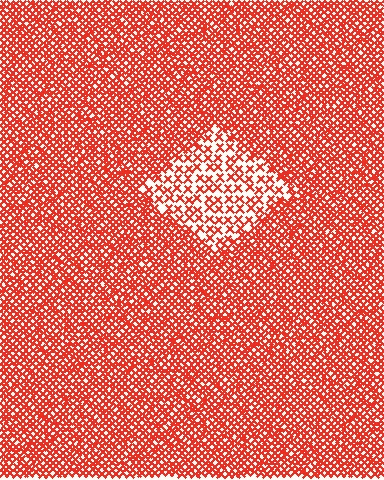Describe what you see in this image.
The image contains small red elements arranged at two different densities. A diamond-shaped region is visible where the elements are less densely packed than the surrounding area.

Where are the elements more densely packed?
The elements are more densely packed outside the diamond boundary.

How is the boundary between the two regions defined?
The boundary is defined by a change in element density (approximately 2.4x ratio). All elements are the same color, size, and shape.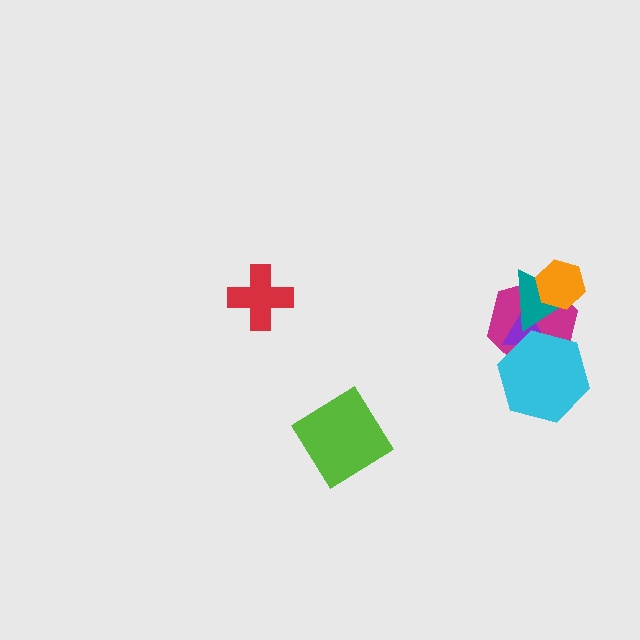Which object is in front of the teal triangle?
The orange hexagon is in front of the teal triangle.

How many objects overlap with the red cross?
0 objects overlap with the red cross.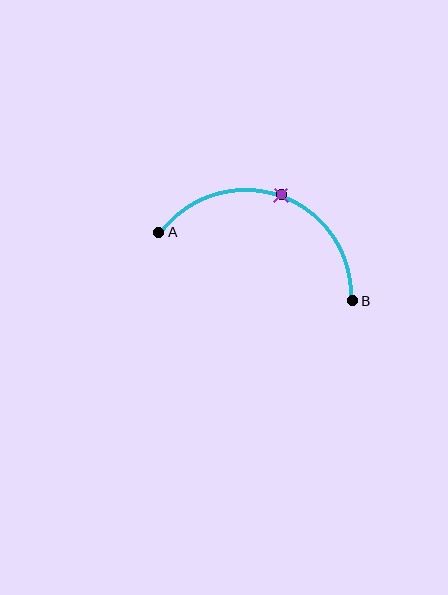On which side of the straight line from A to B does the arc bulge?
The arc bulges above the straight line connecting A and B.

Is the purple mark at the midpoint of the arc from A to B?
Yes. The purple mark lies on the arc at equal arc-length from both A and B — it is the arc midpoint.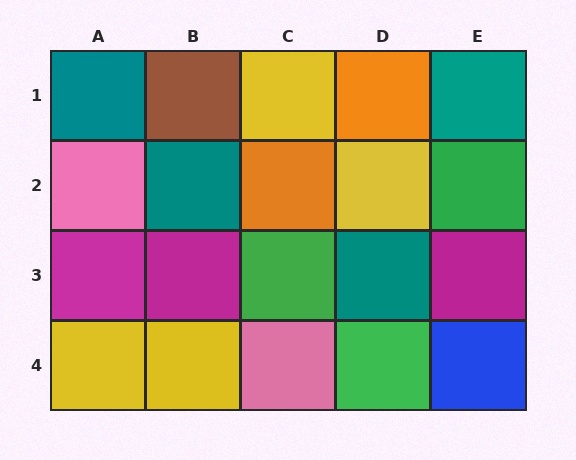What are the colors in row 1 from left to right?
Teal, brown, yellow, orange, teal.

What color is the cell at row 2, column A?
Pink.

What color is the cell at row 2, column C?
Orange.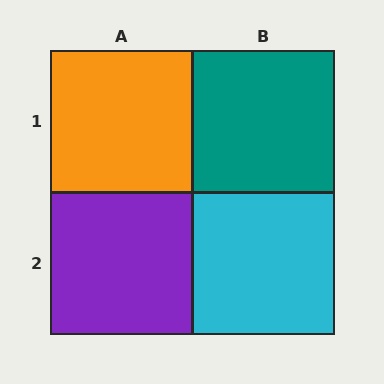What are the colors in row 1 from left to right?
Orange, teal.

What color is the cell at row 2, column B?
Cyan.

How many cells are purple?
1 cell is purple.